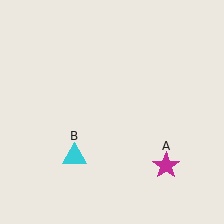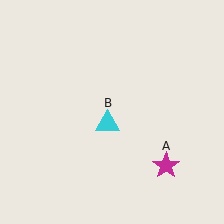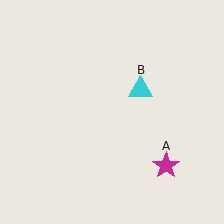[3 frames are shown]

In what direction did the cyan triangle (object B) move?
The cyan triangle (object B) moved up and to the right.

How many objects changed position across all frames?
1 object changed position: cyan triangle (object B).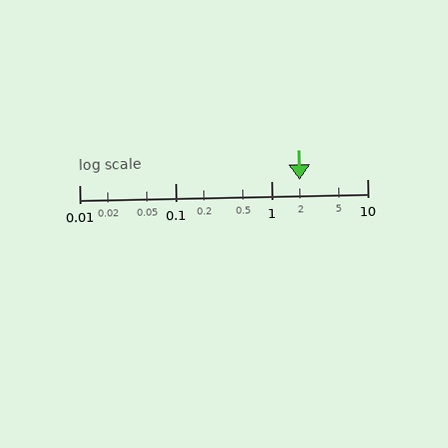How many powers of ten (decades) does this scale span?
The scale spans 3 decades, from 0.01 to 10.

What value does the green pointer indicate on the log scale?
The pointer indicates approximately 2.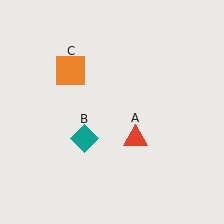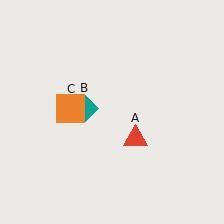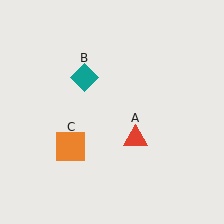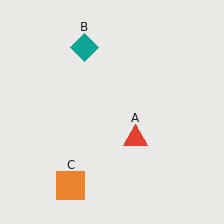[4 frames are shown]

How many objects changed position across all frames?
2 objects changed position: teal diamond (object B), orange square (object C).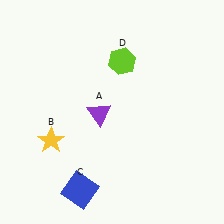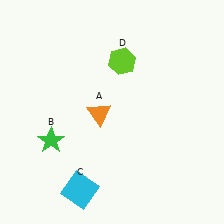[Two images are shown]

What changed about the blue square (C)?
In Image 1, C is blue. In Image 2, it changed to cyan.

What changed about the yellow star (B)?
In Image 1, B is yellow. In Image 2, it changed to green.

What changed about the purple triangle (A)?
In Image 1, A is purple. In Image 2, it changed to orange.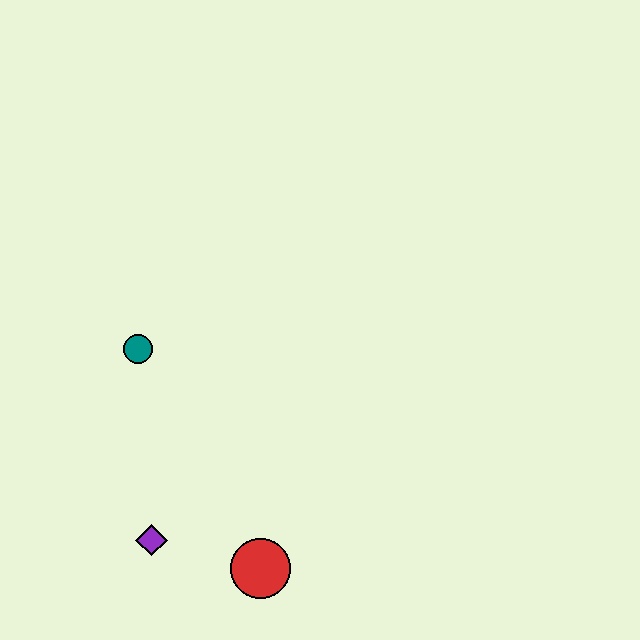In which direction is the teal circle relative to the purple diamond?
The teal circle is above the purple diamond.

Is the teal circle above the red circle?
Yes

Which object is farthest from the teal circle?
The red circle is farthest from the teal circle.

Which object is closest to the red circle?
The purple diamond is closest to the red circle.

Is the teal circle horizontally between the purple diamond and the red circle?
No